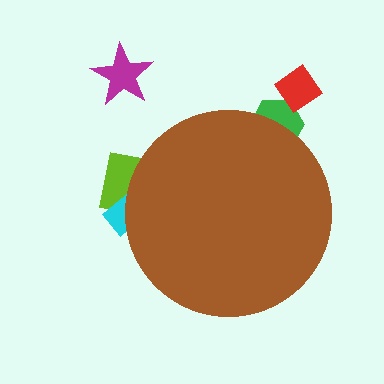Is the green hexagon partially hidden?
Yes, the green hexagon is partially hidden behind the brown circle.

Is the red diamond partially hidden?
No, the red diamond is fully visible.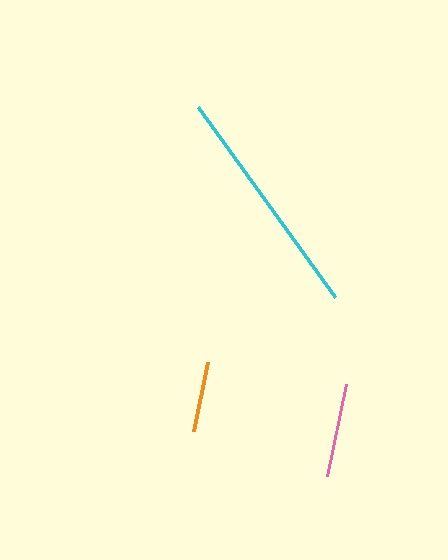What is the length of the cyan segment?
The cyan segment is approximately 235 pixels long.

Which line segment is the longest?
The cyan line is the longest at approximately 235 pixels.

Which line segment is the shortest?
The orange line is the shortest at approximately 70 pixels.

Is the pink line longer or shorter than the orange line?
The pink line is longer than the orange line.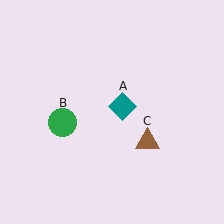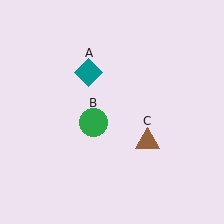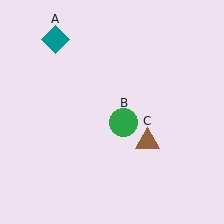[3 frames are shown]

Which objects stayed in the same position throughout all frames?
Brown triangle (object C) remained stationary.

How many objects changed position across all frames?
2 objects changed position: teal diamond (object A), green circle (object B).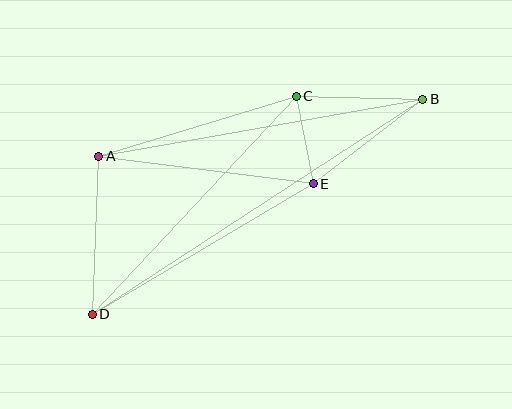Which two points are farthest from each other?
Points B and D are farthest from each other.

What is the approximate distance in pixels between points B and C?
The distance between B and C is approximately 126 pixels.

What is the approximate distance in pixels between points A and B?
The distance between A and B is approximately 329 pixels.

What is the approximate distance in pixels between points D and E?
The distance between D and E is approximately 257 pixels.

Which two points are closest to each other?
Points C and E are closest to each other.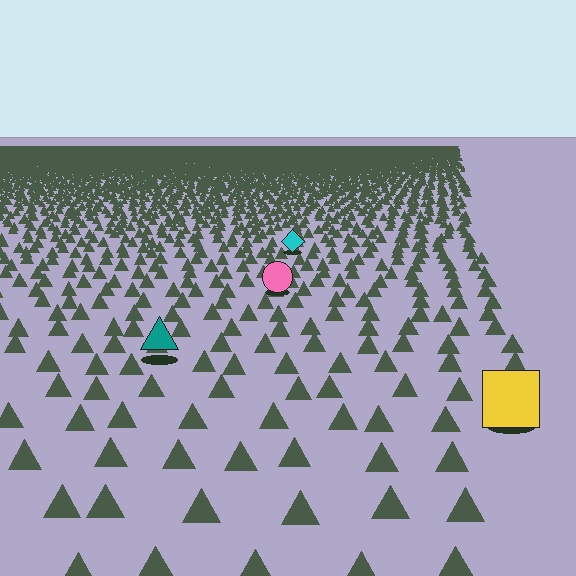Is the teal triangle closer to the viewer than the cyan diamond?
Yes. The teal triangle is closer — you can tell from the texture gradient: the ground texture is coarser near it.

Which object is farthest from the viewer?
The cyan diamond is farthest from the viewer. It appears smaller and the ground texture around it is denser.